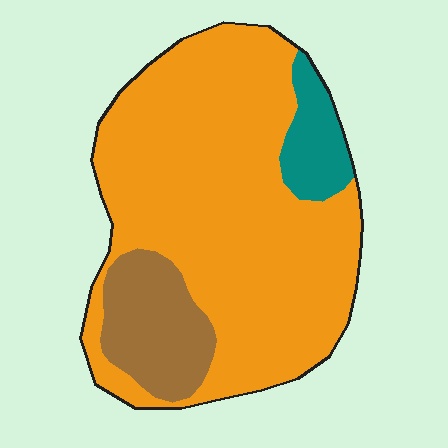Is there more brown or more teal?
Brown.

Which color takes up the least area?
Teal, at roughly 10%.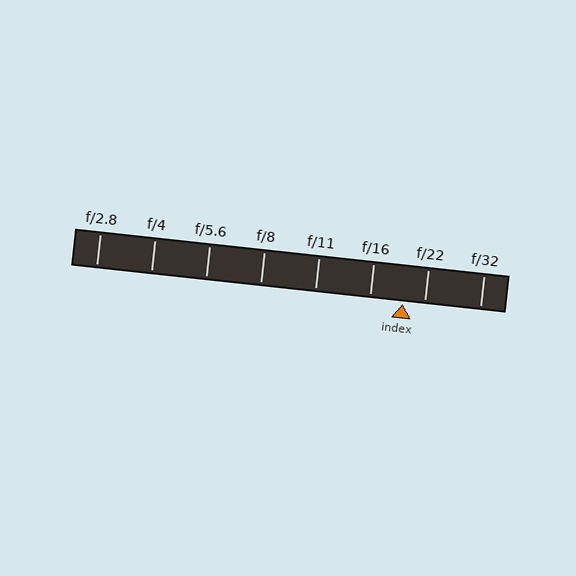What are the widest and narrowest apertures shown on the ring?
The widest aperture shown is f/2.8 and the narrowest is f/32.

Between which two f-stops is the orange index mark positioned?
The index mark is between f/16 and f/22.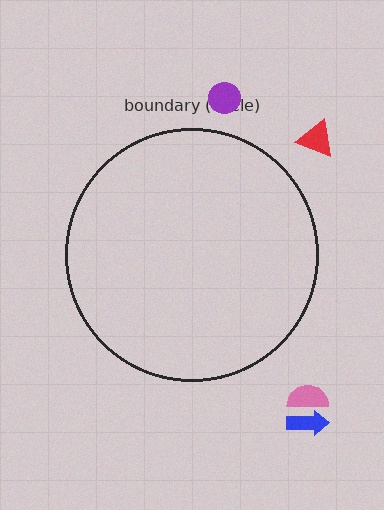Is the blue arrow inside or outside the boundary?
Outside.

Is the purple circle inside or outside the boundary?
Outside.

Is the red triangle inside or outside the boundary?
Outside.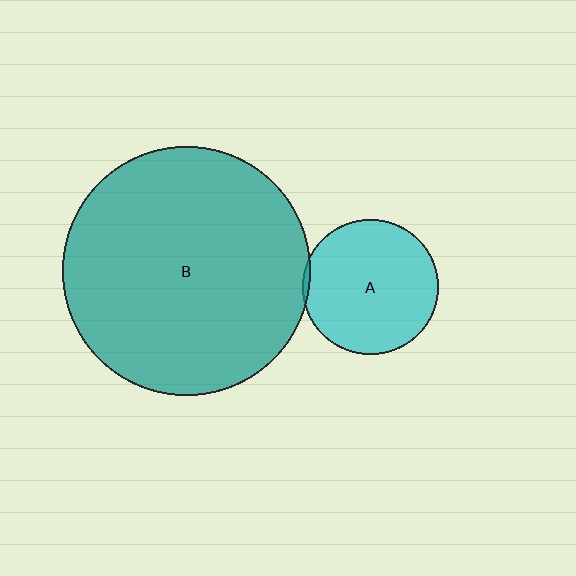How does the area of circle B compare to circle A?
Approximately 3.4 times.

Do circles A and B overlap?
Yes.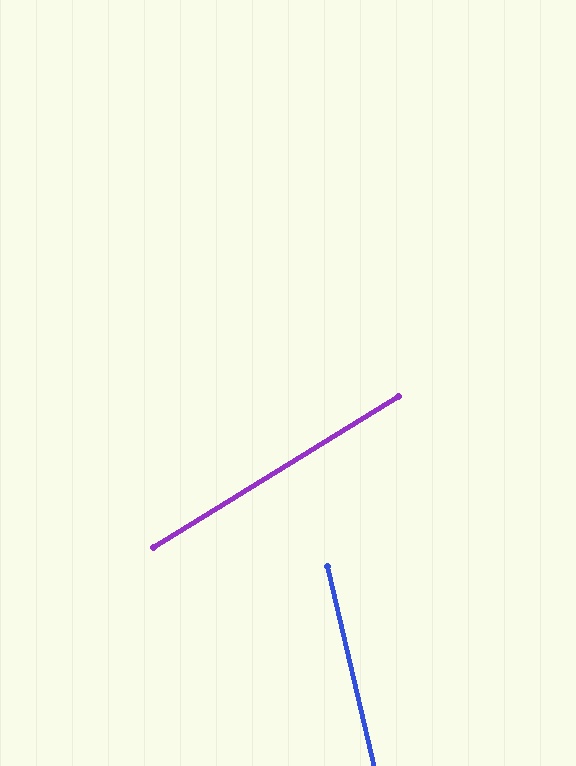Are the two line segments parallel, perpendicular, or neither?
Neither parallel nor perpendicular — they differ by about 71°.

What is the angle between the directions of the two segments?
Approximately 71 degrees.